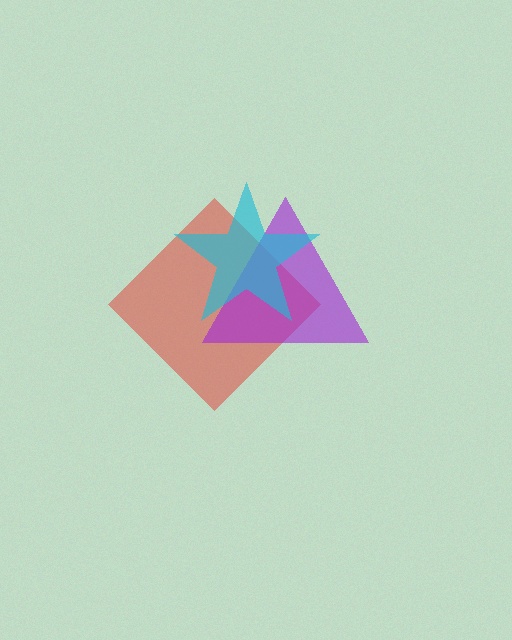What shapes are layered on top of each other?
The layered shapes are: a red diamond, a purple triangle, a cyan star.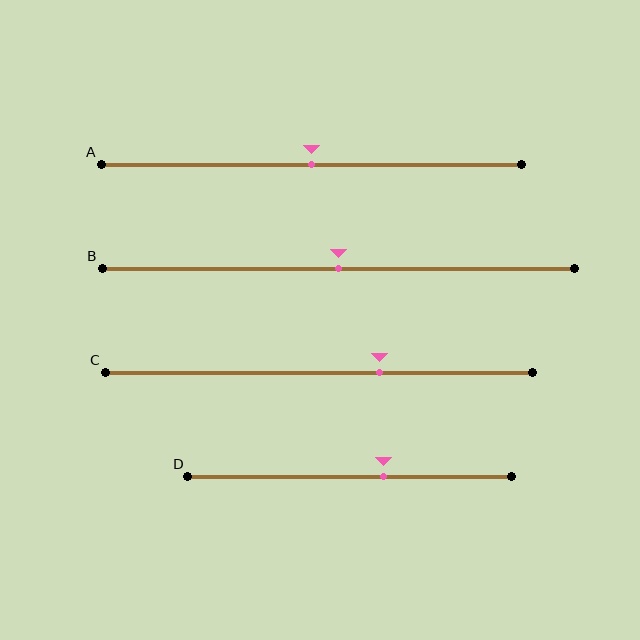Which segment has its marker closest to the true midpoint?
Segment A has its marker closest to the true midpoint.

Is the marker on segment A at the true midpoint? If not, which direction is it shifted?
Yes, the marker on segment A is at the true midpoint.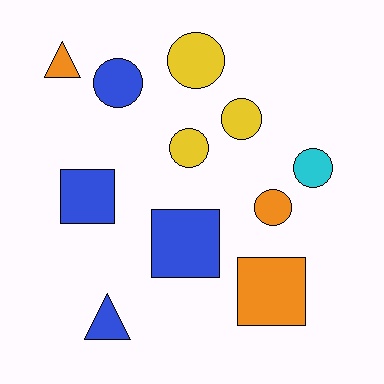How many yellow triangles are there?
There are no yellow triangles.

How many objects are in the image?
There are 11 objects.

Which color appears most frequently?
Blue, with 4 objects.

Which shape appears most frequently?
Circle, with 6 objects.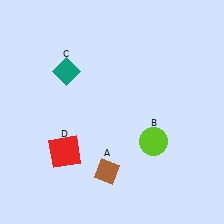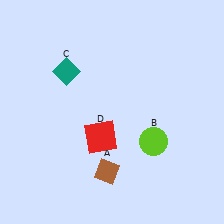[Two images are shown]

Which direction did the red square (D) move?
The red square (D) moved right.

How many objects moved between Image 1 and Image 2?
1 object moved between the two images.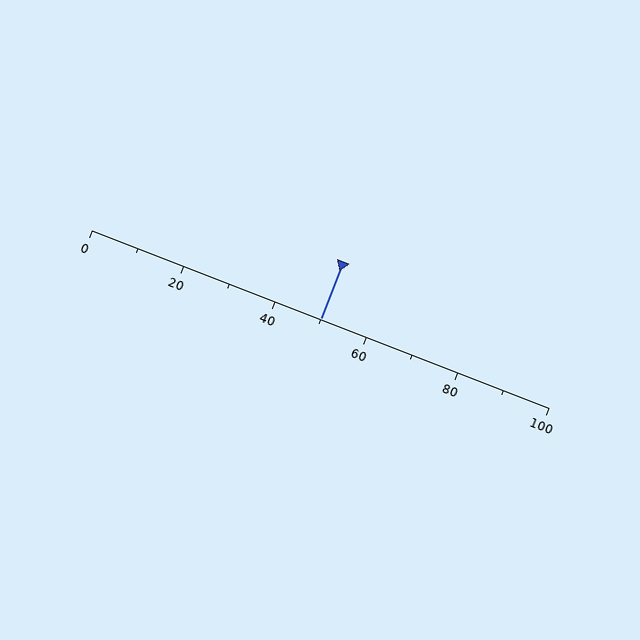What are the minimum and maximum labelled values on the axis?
The axis runs from 0 to 100.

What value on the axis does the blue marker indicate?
The marker indicates approximately 50.